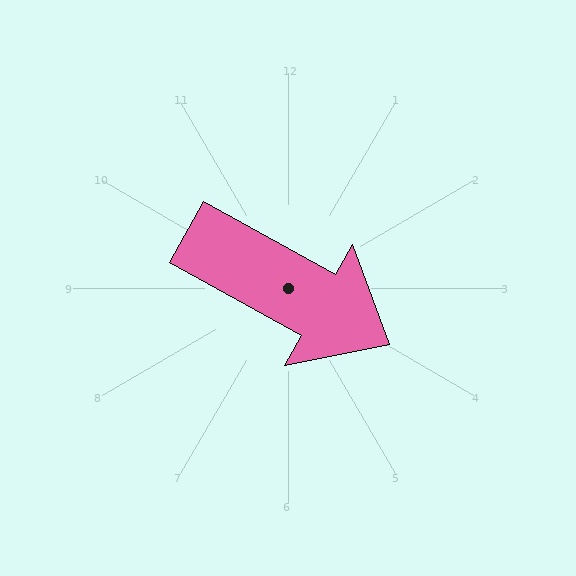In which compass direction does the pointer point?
Southeast.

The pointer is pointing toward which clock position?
Roughly 4 o'clock.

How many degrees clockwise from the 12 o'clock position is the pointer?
Approximately 119 degrees.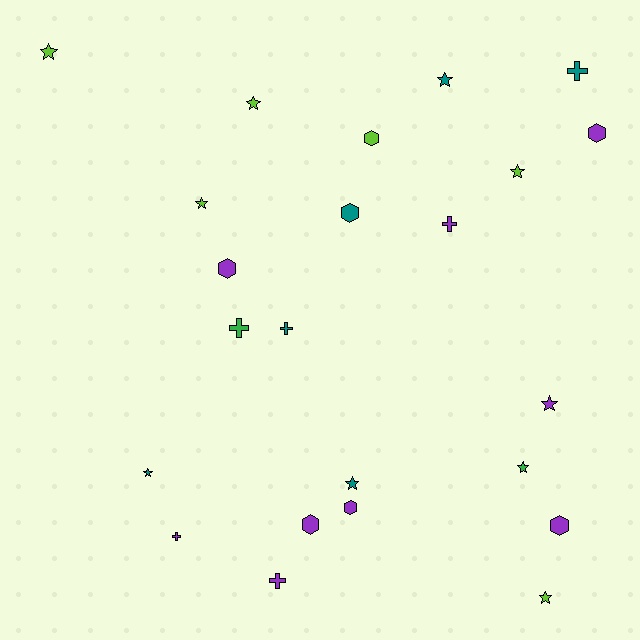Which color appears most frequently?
Purple, with 9 objects.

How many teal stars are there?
There are 3 teal stars.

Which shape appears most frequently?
Star, with 10 objects.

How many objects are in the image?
There are 23 objects.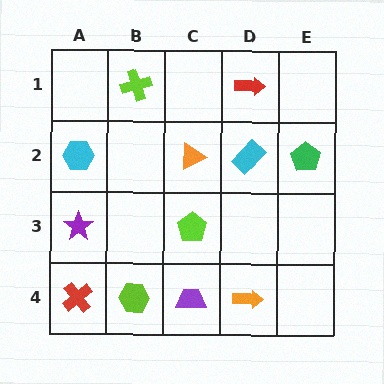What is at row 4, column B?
A lime hexagon.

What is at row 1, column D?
A red arrow.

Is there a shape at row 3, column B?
No, that cell is empty.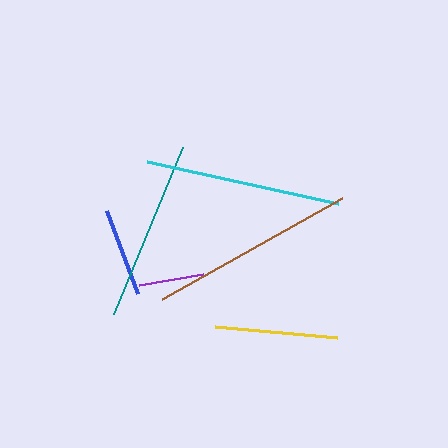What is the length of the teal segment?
The teal segment is approximately 181 pixels long.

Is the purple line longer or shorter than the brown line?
The brown line is longer than the purple line.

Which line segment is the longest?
The brown line is the longest at approximately 207 pixels.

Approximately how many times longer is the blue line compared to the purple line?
The blue line is approximately 1.4 times the length of the purple line.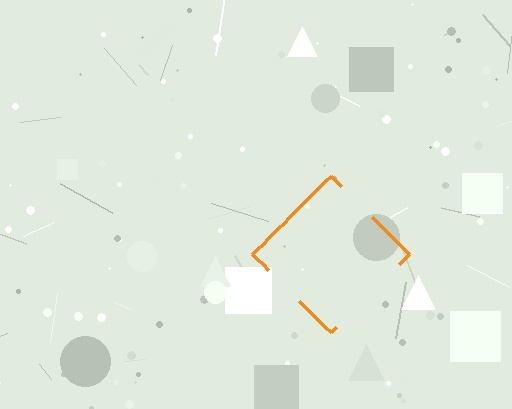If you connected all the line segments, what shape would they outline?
They would outline a diamond.